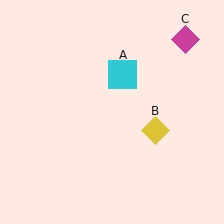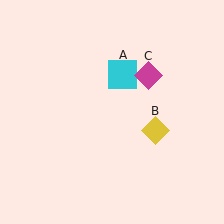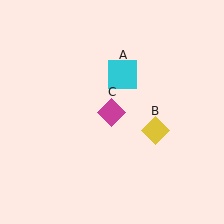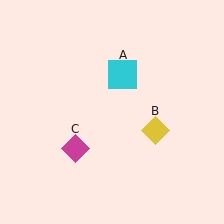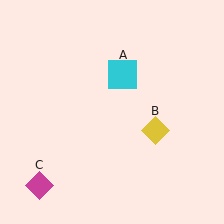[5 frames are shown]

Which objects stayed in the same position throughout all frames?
Cyan square (object A) and yellow diamond (object B) remained stationary.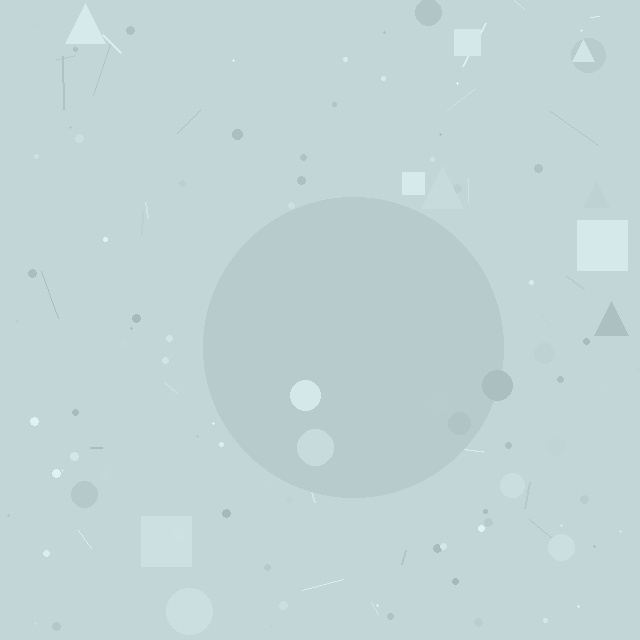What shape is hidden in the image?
A circle is hidden in the image.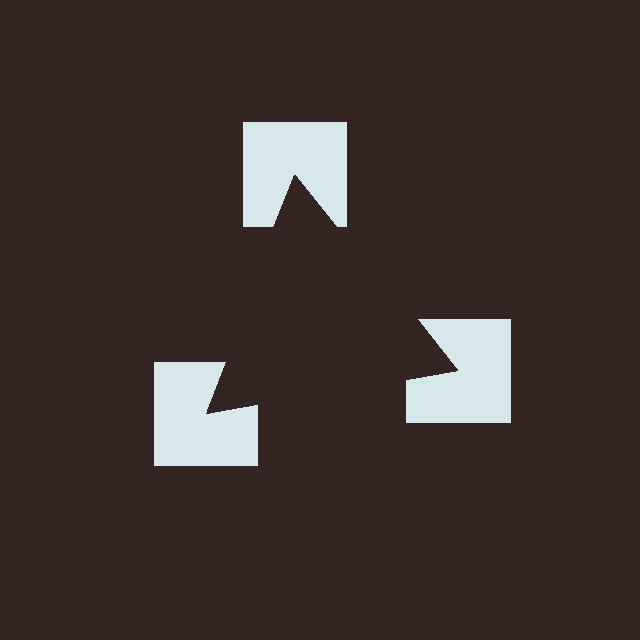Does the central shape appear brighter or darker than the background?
It typically appears slightly darker than the background, even though no actual brightness change is drawn.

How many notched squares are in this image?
There are 3 — one at each vertex of the illusory triangle.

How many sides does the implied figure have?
3 sides.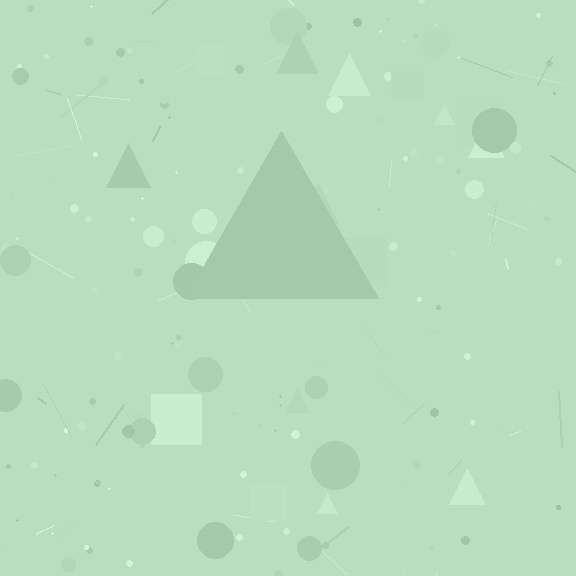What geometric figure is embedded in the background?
A triangle is embedded in the background.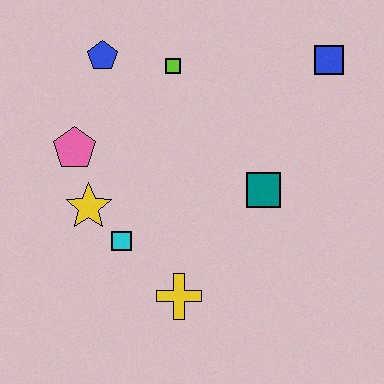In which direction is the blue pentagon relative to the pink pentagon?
The blue pentagon is above the pink pentagon.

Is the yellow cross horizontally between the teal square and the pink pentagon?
Yes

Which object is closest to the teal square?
The yellow cross is closest to the teal square.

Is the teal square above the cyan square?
Yes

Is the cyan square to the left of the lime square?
Yes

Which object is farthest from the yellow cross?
The blue square is farthest from the yellow cross.